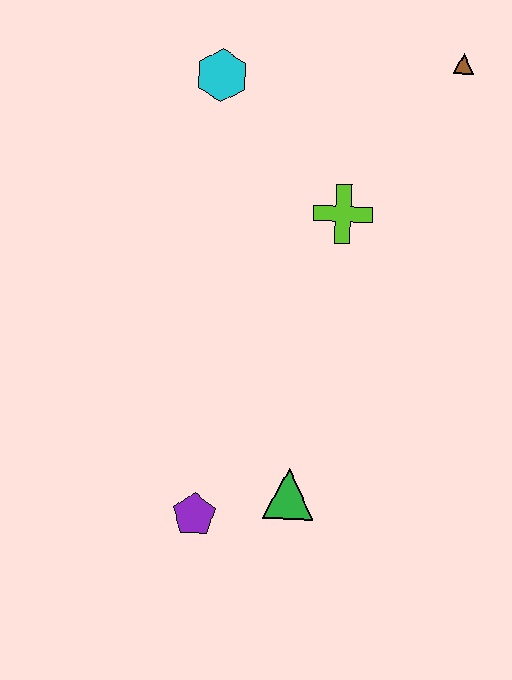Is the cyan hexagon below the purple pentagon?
No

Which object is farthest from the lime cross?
The purple pentagon is farthest from the lime cross.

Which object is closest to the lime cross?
The cyan hexagon is closest to the lime cross.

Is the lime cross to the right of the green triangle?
Yes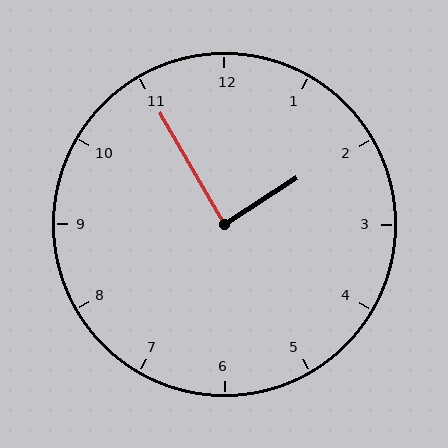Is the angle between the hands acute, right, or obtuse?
It is right.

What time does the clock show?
1:55.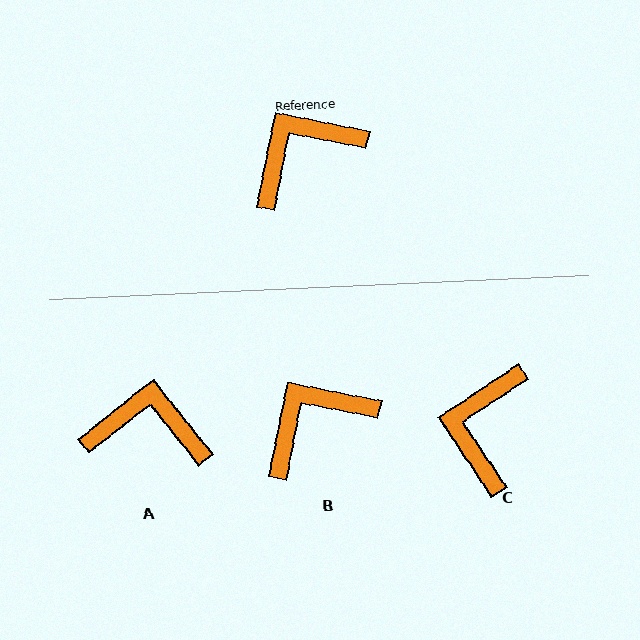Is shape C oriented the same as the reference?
No, it is off by about 45 degrees.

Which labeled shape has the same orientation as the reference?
B.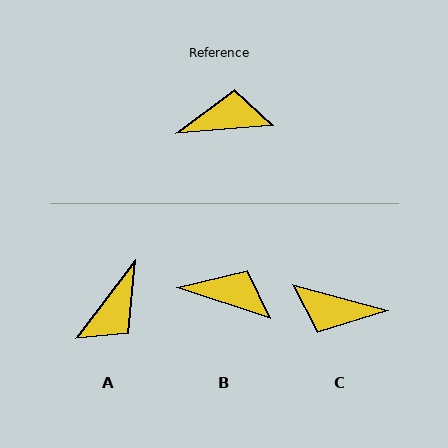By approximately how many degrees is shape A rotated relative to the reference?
Approximately 132 degrees clockwise.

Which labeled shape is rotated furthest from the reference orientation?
C, about 160 degrees away.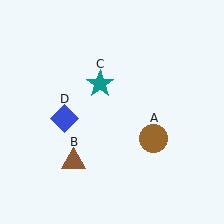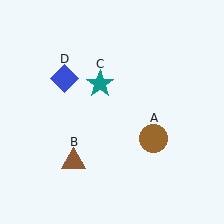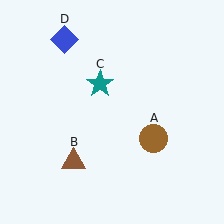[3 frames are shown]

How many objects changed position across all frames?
1 object changed position: blue diamond (object D).